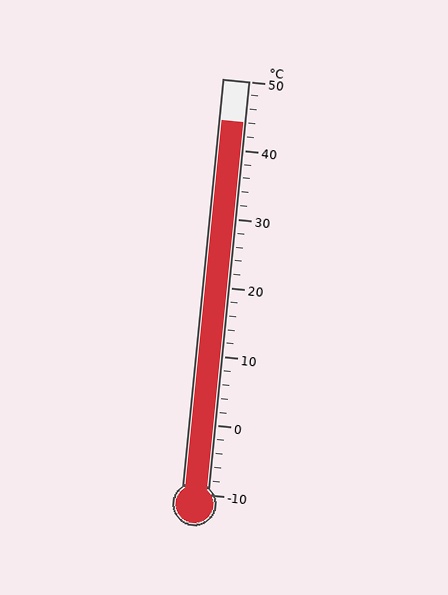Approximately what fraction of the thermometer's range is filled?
The thermometer is filled to approximately 90% of its range.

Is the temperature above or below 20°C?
The temperature is above 20°C.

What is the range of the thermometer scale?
The thermometer scale ranges from -10°C to 50°C.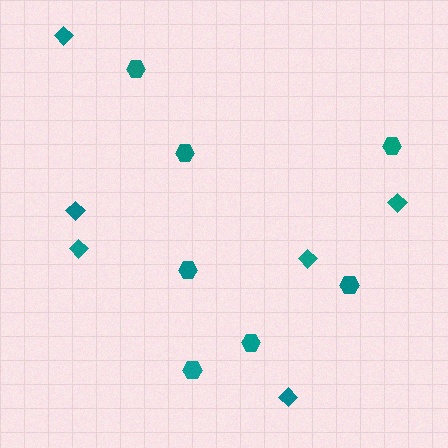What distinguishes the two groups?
There are 2 groups: one group of diamonds (6) and one group of hexagons (7).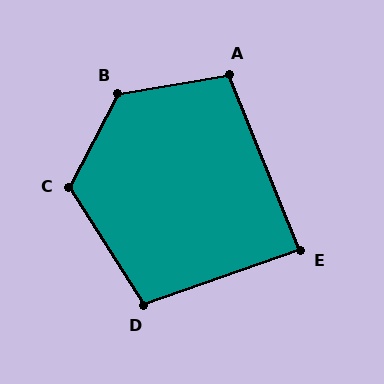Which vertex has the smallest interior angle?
E, at approximately 87 degrees.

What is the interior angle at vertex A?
Approximately 102 degrees (obtuse).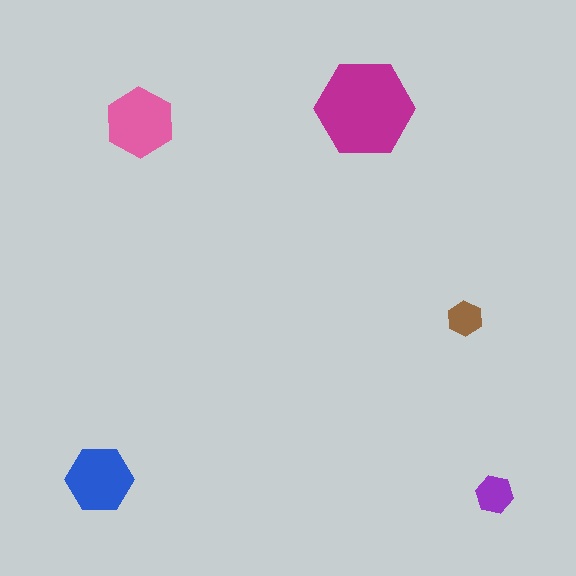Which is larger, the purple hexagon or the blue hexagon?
The blue one.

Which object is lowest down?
The purple hexagon is bottommost.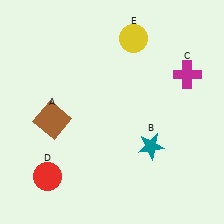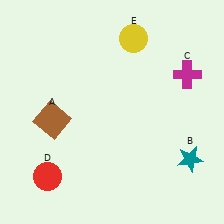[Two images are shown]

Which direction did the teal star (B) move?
The teal star (B) moved right.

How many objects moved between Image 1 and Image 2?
1 object moved between the two images.